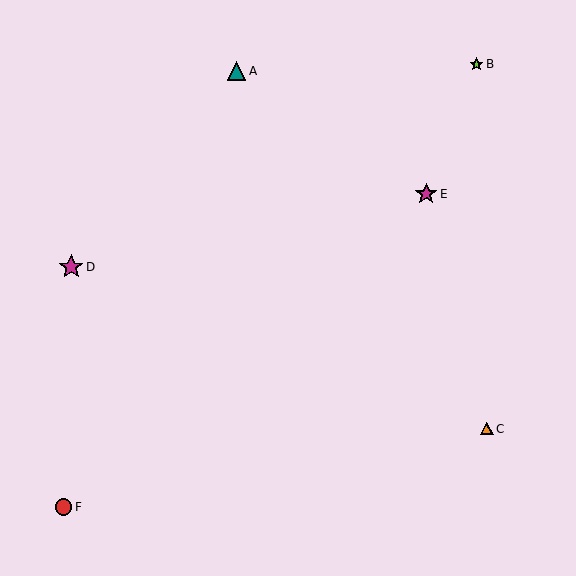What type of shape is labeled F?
Shape F is a red circle.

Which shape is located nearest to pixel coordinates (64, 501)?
The red circle (labeled F) at (64, 507) is nearest to that location.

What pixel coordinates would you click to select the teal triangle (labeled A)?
Click at (237, 71) to select the teal triangle A.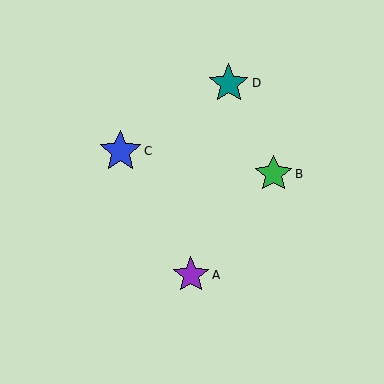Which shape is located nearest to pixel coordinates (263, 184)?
The green star (labeled B) at (273, 174) is nearest to that location.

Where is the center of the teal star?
The center of the teal star is at (229, 83).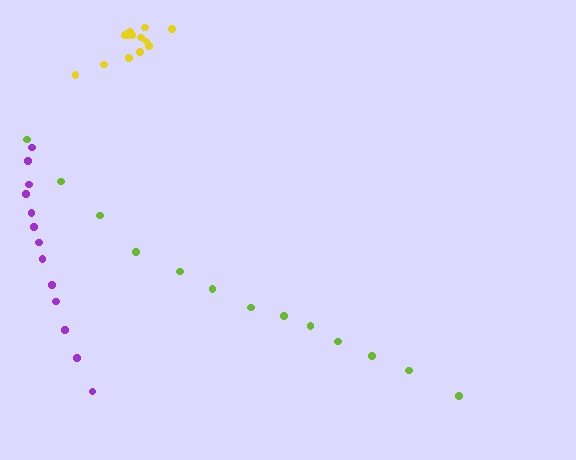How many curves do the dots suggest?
There are 3 distinct paths.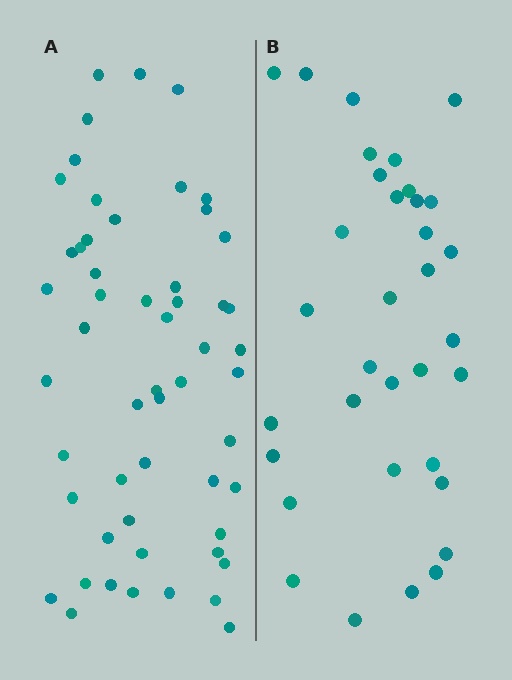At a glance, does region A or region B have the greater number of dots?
Region A (the left region) has more dots.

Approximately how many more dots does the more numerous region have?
Region A has approximately 20 more dots than region B.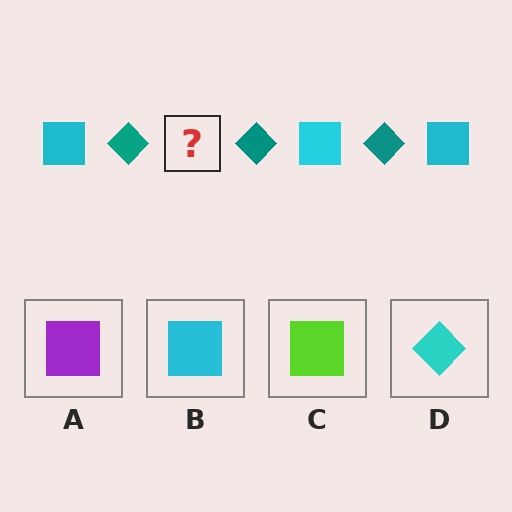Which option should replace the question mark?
Option B.